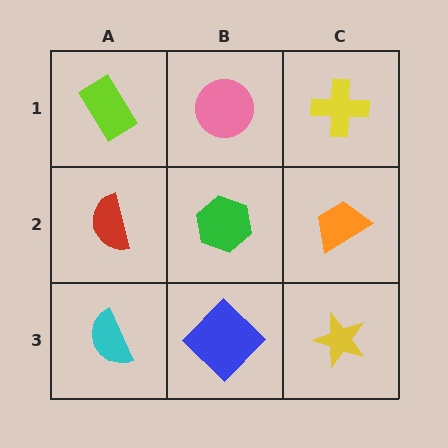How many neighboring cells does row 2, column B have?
4.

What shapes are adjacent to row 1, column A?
A red semicircle (row 2, column A), a pink circle (row 1, column B).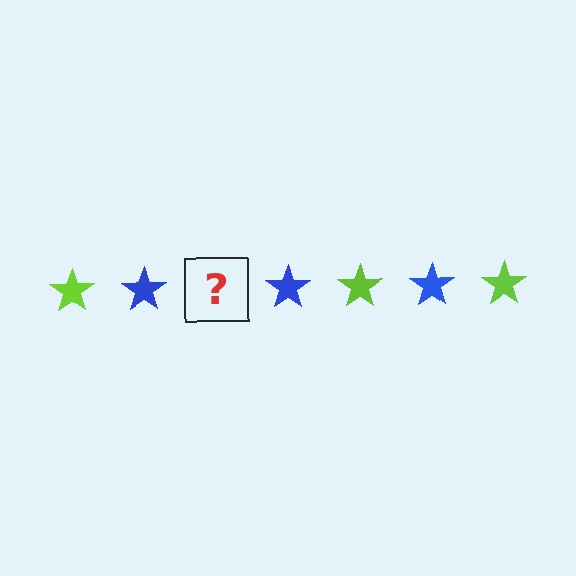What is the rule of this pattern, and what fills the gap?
The rule is that the pattern cycles through lime, blue stars. The gap should be filled with a lime star.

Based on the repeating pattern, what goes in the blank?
The blank should be a lime star.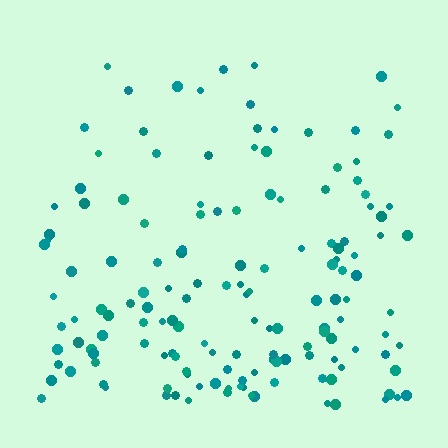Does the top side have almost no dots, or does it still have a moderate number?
Still a moderate number, just noticeably fewer than the bottom.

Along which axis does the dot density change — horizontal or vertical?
Vertical.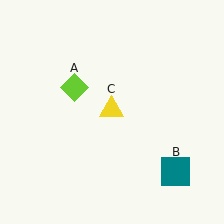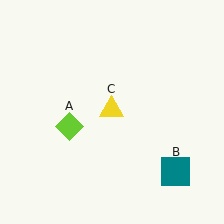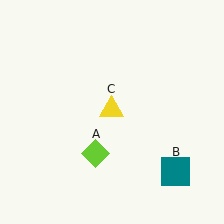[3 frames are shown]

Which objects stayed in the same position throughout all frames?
Teal square (object B) and yellow triangle (object C) remained stationary.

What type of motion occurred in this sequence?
The lime diamond (object A) rotated counterclockwise around the center of the scene.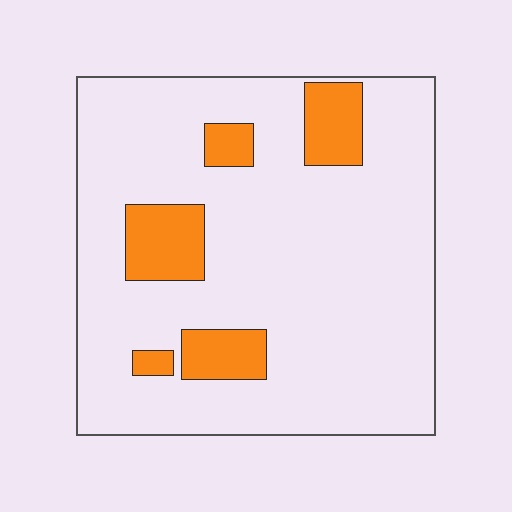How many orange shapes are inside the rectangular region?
5.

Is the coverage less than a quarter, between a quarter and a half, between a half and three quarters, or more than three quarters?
Less than a quarter.